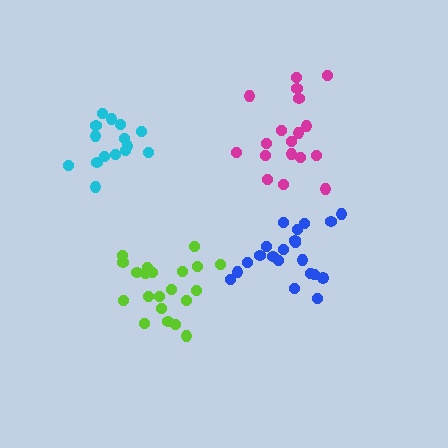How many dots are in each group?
Group 1: 21 dots, Group 2: 15 dots, Group 3: 21 dots, Group 4: 18 dots (75 total).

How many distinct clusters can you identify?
There are 4 distinct clusters.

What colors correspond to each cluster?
The clusters are colored: lime, cyan, blue, magenta.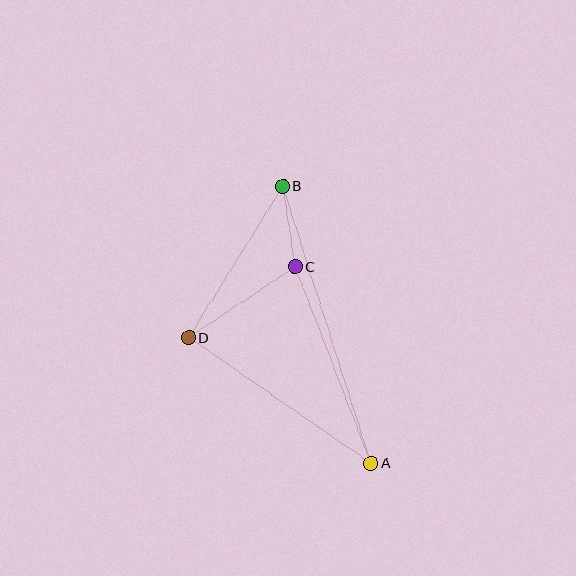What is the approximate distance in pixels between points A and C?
The distance between A and C is approximately 211 pixels.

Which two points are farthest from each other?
Points A and B are farthest from each other.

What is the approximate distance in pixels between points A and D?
The distance between A and D is approximately 222 pixels.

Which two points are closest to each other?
Points B and C are closest to each other.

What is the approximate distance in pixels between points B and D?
The distance between B and D is approximately 178 pixels.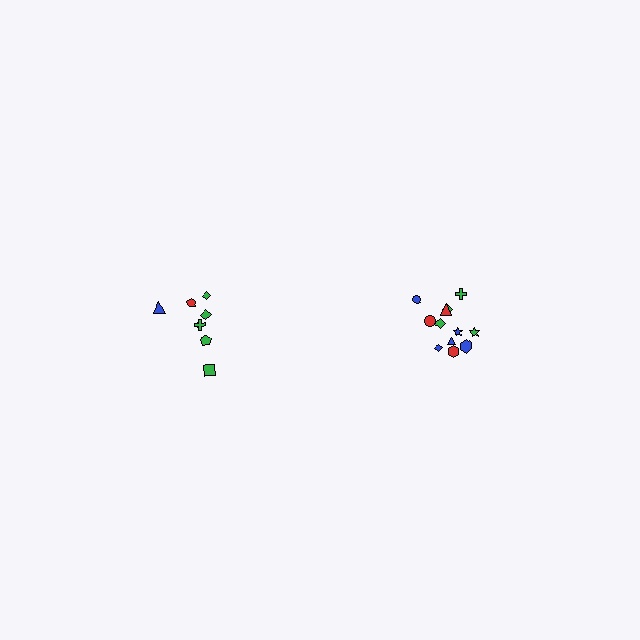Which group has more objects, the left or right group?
The right group.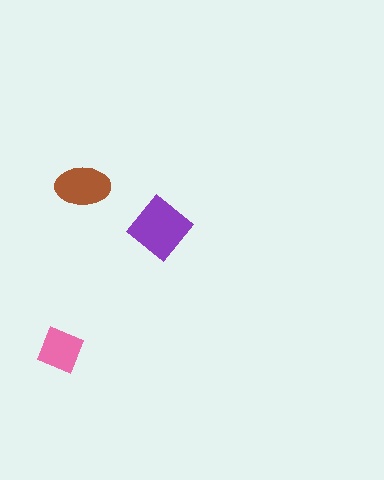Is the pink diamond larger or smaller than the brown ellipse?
Smaller.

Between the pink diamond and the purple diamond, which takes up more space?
The purple diamond.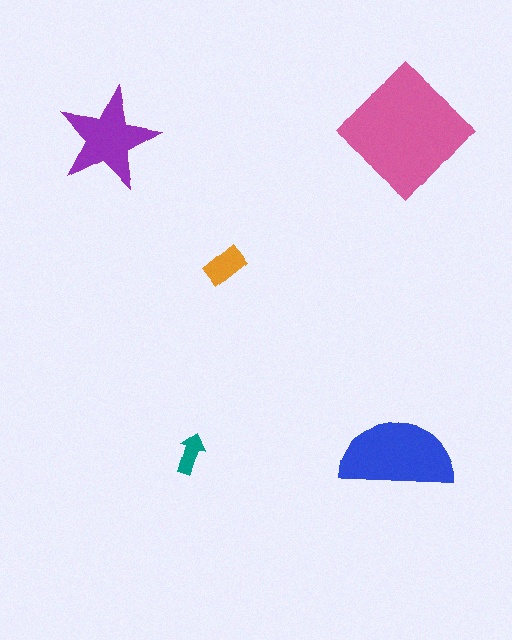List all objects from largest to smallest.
The pink diamond, the blue semicircle, the purple star, the orange rectangle, the teal arrow.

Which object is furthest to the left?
The purple star is leftmost.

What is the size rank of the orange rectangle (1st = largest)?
4th.